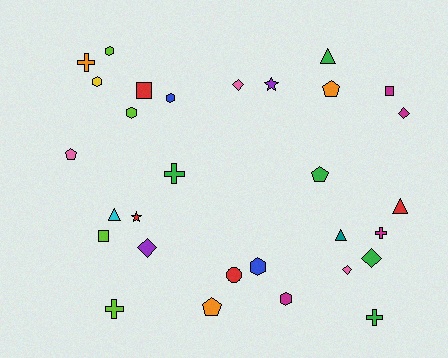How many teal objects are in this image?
There is 1 teal object.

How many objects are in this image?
There are 30 objects.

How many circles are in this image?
There is 1 circle.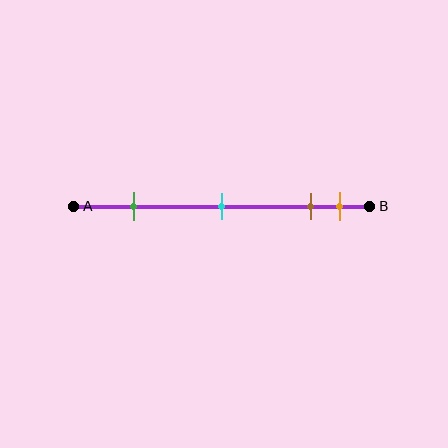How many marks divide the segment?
There are 4 marks dividing the segment.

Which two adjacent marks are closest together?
The brown and orange marks are the closest adjacent pair.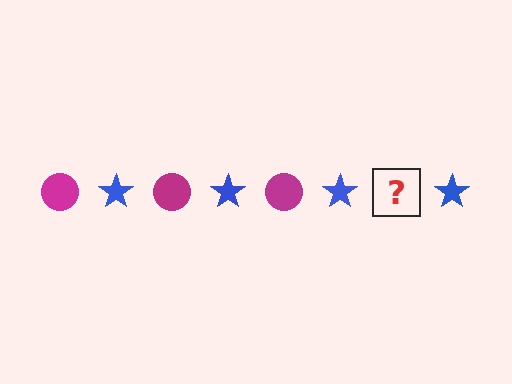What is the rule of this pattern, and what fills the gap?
The rule is that the pattern alternates between magenta circle and blue star. The gap should be filled with a magenta circle.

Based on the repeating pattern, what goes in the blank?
The blank should be a magenta circle.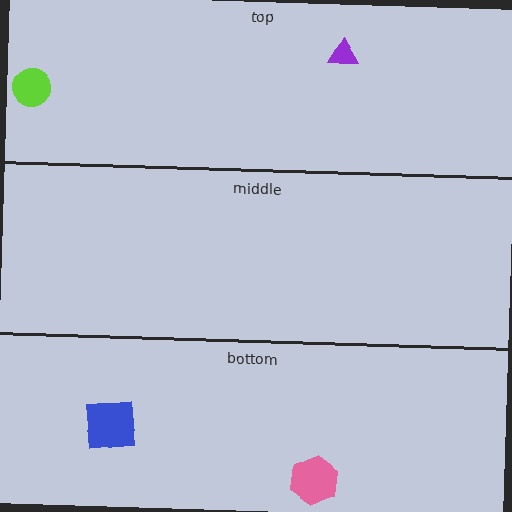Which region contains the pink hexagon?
The bottom region.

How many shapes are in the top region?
2.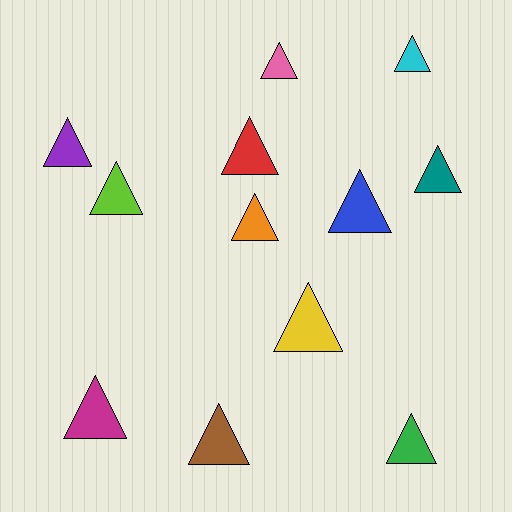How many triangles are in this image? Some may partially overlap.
There are 12 triangles.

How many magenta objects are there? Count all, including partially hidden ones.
There is 1 magenta object.